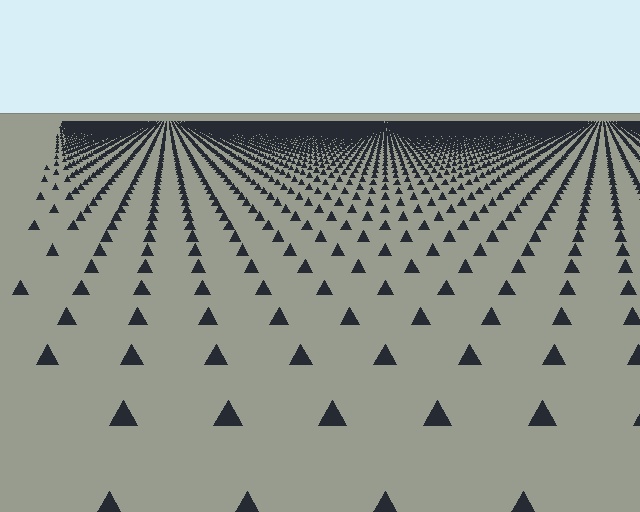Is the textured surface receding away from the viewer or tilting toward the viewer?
The surface is receding away from the viewer. Texture elements get smaller and denser toward the top.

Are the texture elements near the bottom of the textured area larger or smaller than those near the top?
Larger. Near the bottom, elements are closer to the viewer and appear at a bigger on-screen size.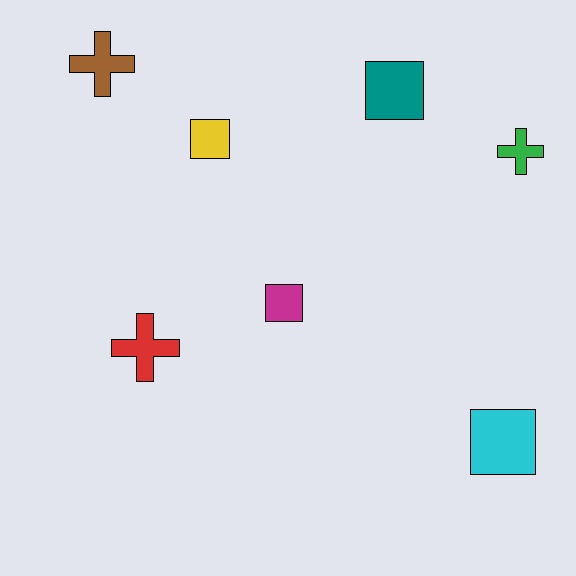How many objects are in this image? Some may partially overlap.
There are 7 objects.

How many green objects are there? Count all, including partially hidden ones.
There is 1 green object.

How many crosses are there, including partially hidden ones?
There are 3 crosses.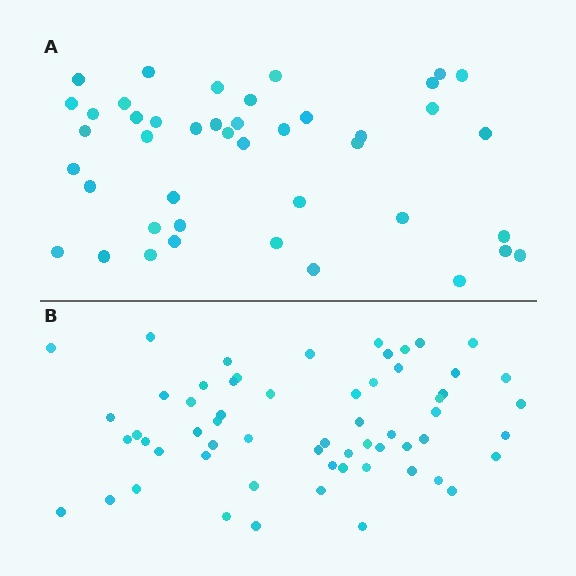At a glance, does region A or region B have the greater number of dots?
Region B (the bottom region) has more dots.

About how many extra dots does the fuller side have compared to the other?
Region B has approximately 15 more dots than region A.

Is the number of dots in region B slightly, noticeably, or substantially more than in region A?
Region B has noticeably more, but not dramatically so. The ratio is roughly 1.4 to 1.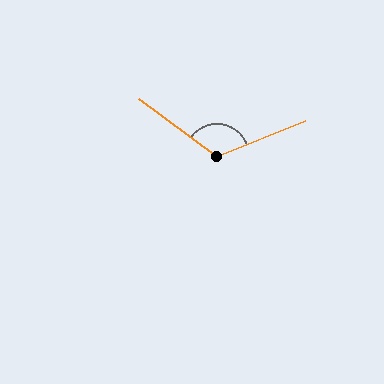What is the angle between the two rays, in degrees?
Approximately 122 degrees.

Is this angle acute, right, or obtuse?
It is obtuse.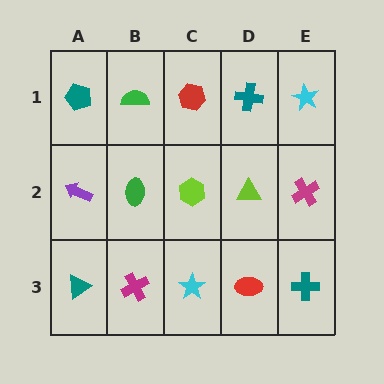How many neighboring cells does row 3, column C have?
3.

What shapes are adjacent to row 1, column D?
A lime triangle (row 2, column D), a red hexagon (row 1, column C), a cyan star (row 1, column E).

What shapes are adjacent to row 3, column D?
A lime triangle (row 2, column D), a cyan star (row 3, column C), a teal cross (row 3, column E).